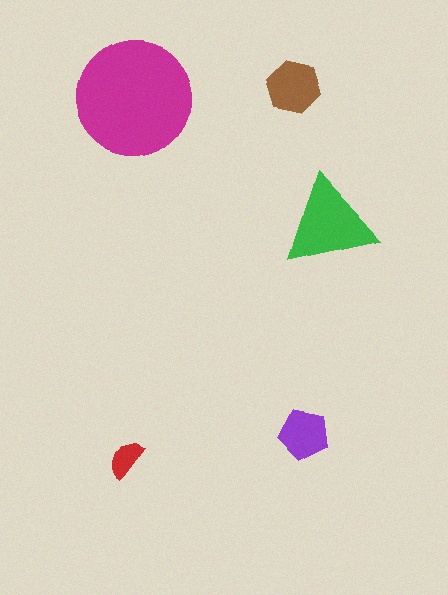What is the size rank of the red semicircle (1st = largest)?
5th.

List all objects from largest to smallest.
The magenta circle, the green triangle, the brown hexagon, the purple pentagon, the red semicircle.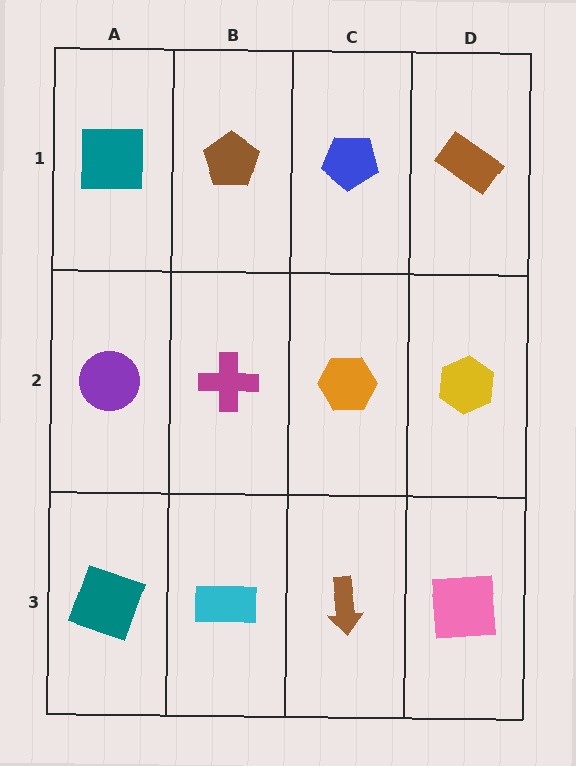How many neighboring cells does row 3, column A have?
2.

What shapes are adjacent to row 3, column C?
An orange hexagon (row 2, column C), a cyan rectangle (row 3, column B), a pink square (row 3, column D).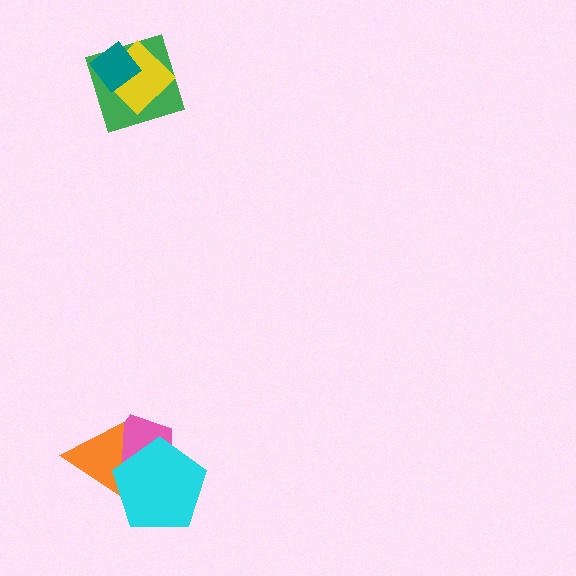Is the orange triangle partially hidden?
Yes, it is partially covered by another shape.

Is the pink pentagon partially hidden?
Yes, it is partially covered by another shape.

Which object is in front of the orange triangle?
The cyan pentagon is in front of the orange triangle.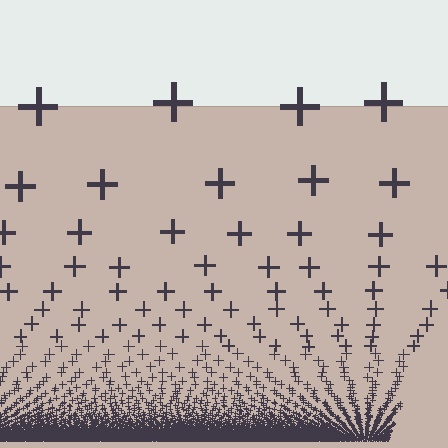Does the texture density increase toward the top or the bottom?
Density increases toward the bottom.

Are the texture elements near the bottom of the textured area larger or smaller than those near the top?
Smaller. The gradient is inverted — elements near the bottom are smaller and denser.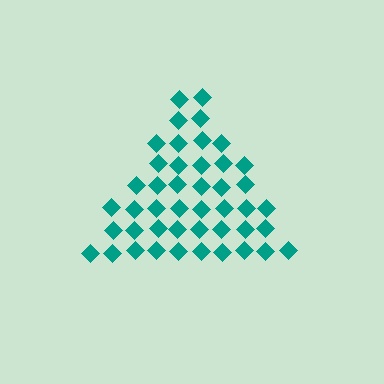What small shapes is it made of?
It is made of small diamonds.